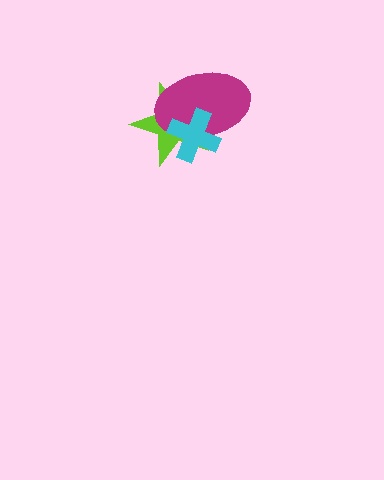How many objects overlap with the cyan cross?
2 objects overlap with the cyan cross.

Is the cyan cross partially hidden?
No, no other shape covers it.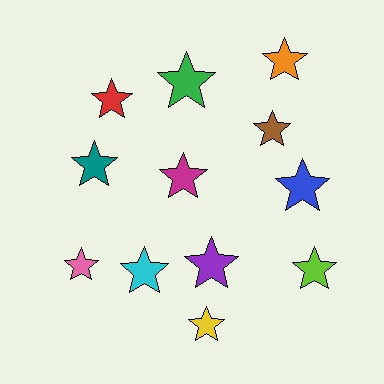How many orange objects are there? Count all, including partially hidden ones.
There is 1 orange object.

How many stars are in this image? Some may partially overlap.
There are 12 stars.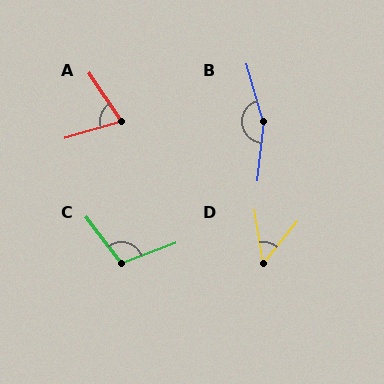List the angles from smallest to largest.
D (48°), A (73°), C (107°), B (158°).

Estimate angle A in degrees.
Approximately 73 degrees.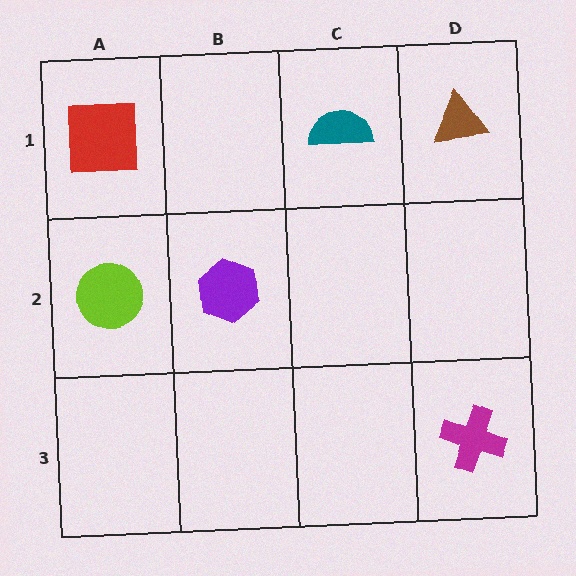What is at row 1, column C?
A teal semicircle.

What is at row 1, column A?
A red square.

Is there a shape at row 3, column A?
No, that cell is empty.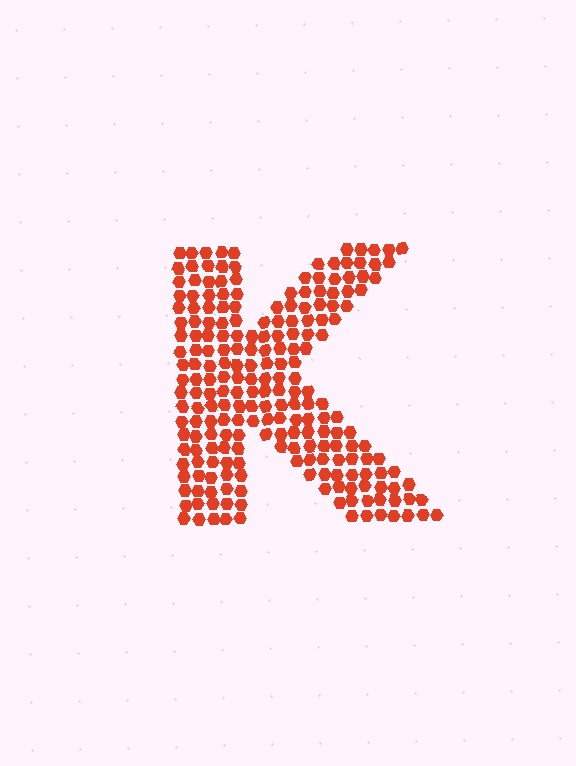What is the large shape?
The large shape is the letter K.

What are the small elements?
The small elements are hexagons.